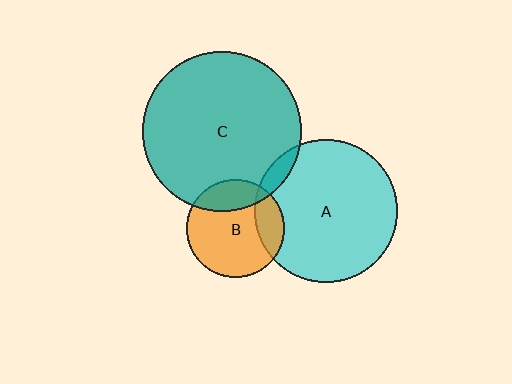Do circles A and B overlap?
Yes.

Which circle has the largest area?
Circle C (teal).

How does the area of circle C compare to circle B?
Approximately 2.6 times.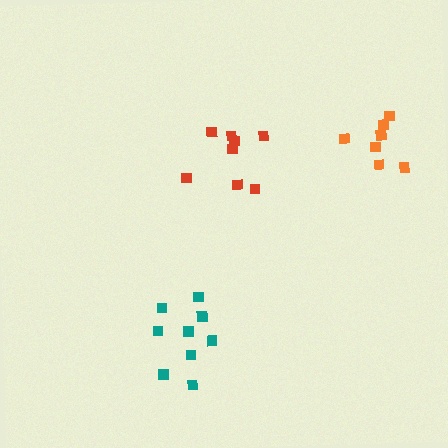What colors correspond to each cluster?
The clusters are colored: orange, red, teal.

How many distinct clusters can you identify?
There are 3 distinct clusters.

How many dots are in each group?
Group 1: 7 dots, Group 2: 8 dots, Group 3: 9 dots (24 total).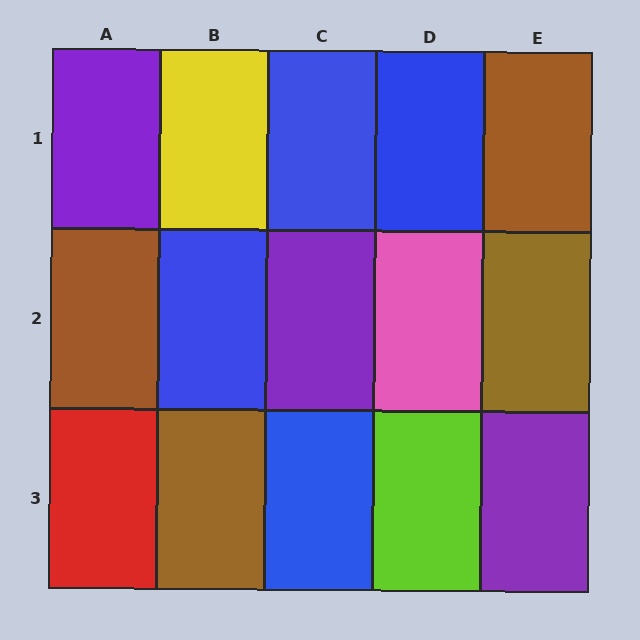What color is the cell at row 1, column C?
Blue.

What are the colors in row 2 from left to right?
Brown, blue, purple, pink, brown.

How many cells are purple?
3 cells are purple.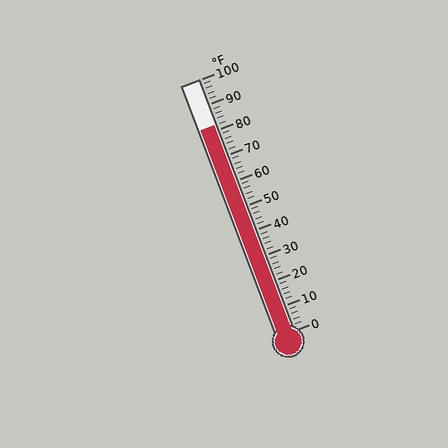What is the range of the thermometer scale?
The thermometer scale ranges from 0°F to 100°F.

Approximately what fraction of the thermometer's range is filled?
The thermometer is filled to approximately 80% of its range.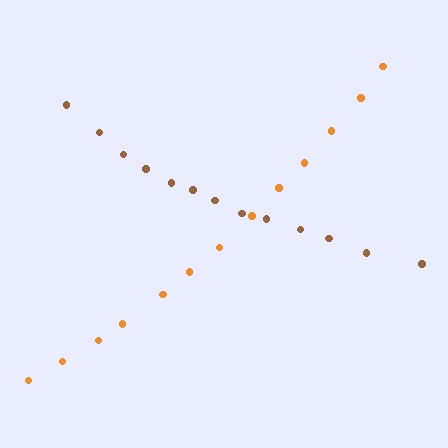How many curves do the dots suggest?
There are 2 distinct paths.